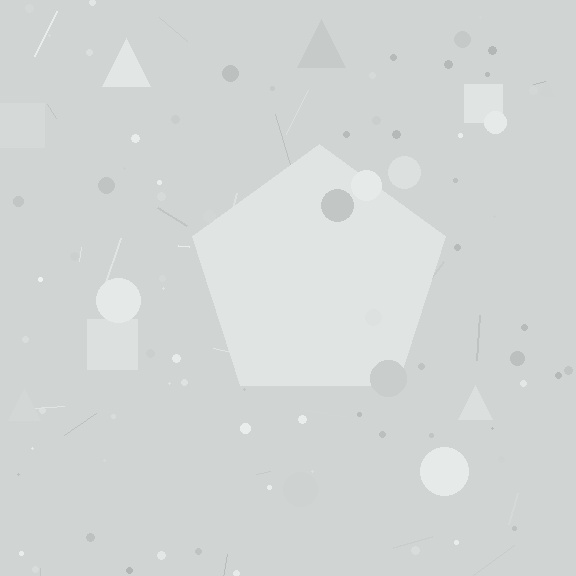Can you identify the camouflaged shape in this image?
The camouflaged shape is a pentagon.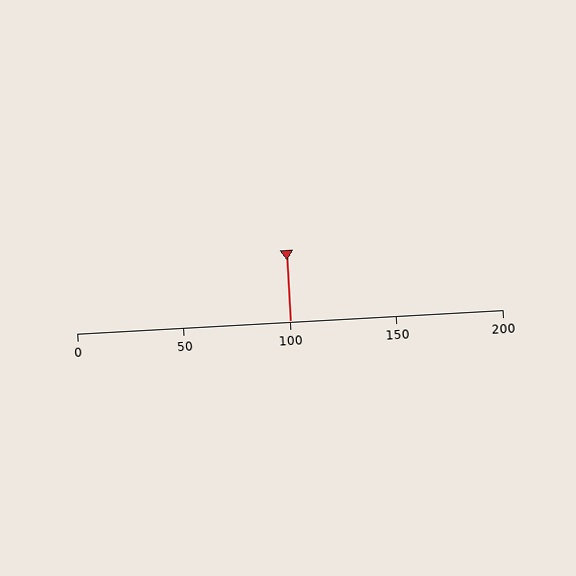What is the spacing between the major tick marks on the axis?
The major ticks are spaced 50 apart.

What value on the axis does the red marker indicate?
The marker indicates approximately 100.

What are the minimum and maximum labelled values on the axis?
The axis runs from 0 to 200.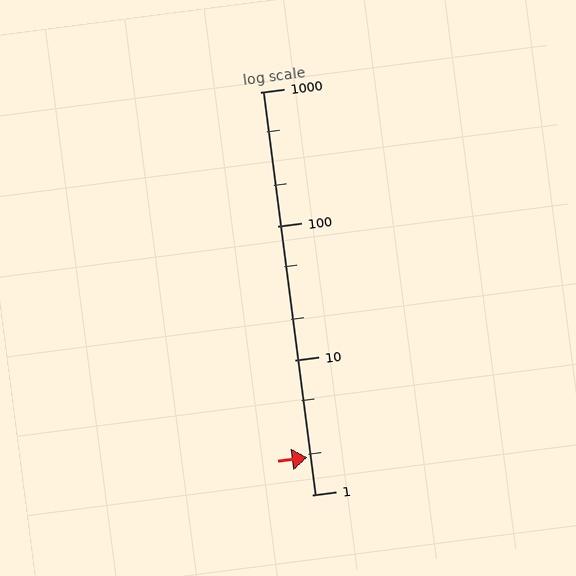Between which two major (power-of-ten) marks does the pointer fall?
The pointer is between 1 and 10.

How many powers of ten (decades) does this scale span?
The scale spans 3 decades, from 1 to 1000.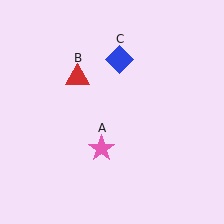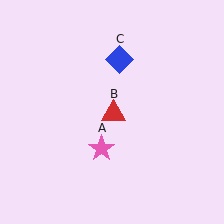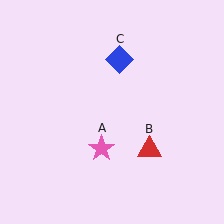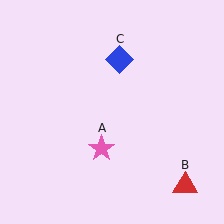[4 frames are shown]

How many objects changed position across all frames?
1 object changed position: red triangle (object B).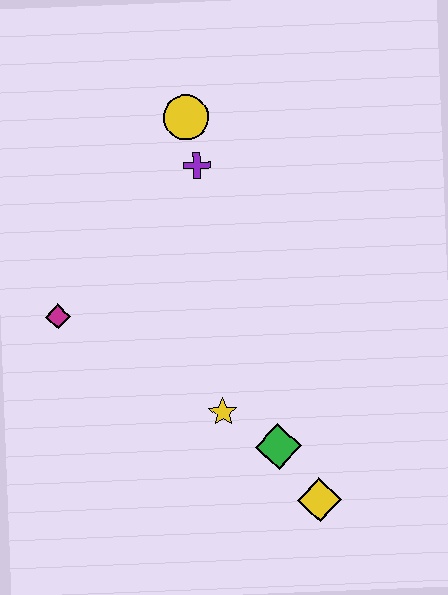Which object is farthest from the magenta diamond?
The yellow diamond is farthest from the magenta diamond.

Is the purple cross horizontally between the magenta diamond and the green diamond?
Yes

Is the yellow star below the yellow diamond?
No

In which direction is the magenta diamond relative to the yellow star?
The magenta diamond is to the left of the yellow star.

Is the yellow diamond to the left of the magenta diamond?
No